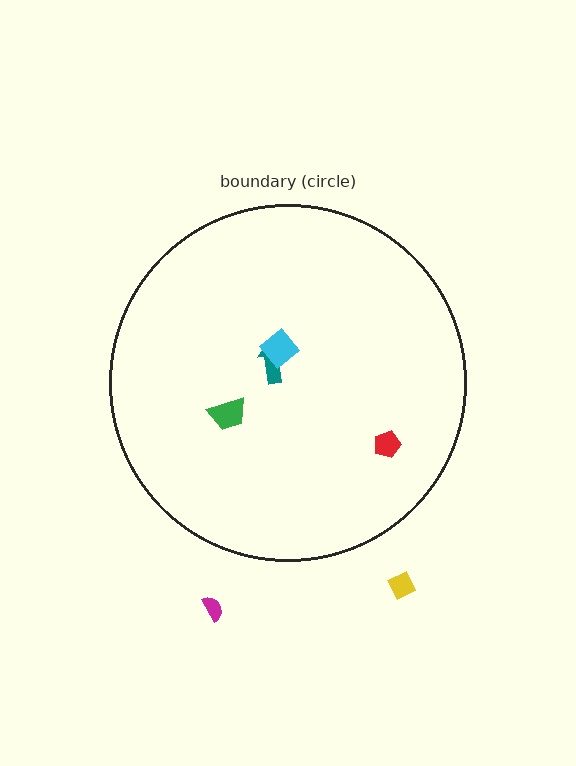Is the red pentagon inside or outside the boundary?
Inside.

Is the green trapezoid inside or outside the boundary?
Inside.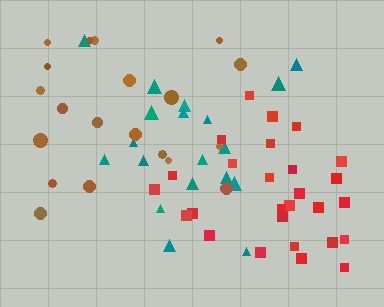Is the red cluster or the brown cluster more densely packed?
Red.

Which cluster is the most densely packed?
Red.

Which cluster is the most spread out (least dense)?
Brown.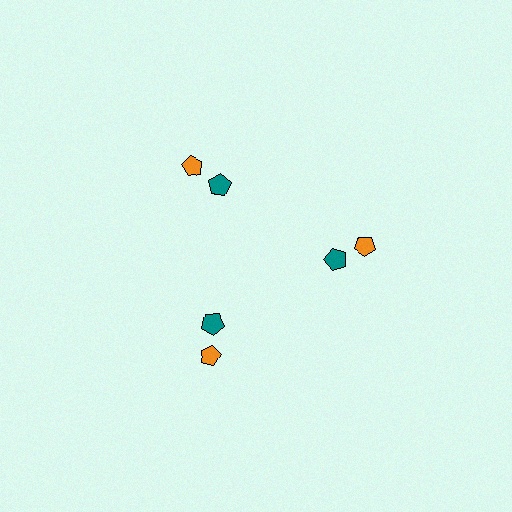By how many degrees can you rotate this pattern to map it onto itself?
The pattern maps onto itself every 120 degrees of rotation.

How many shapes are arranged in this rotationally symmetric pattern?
There are 6 shapes, arranged in 3 groups of 2.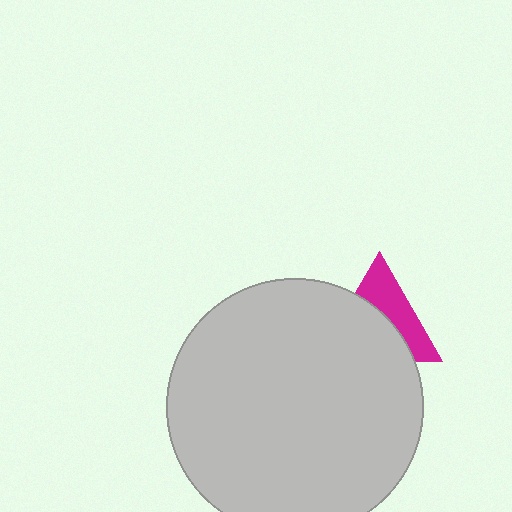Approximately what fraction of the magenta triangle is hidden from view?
Roughly 56% of the magenta triangle is hidden behind the light gray circle.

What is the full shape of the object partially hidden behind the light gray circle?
The partially hidden object is a magenta triangle.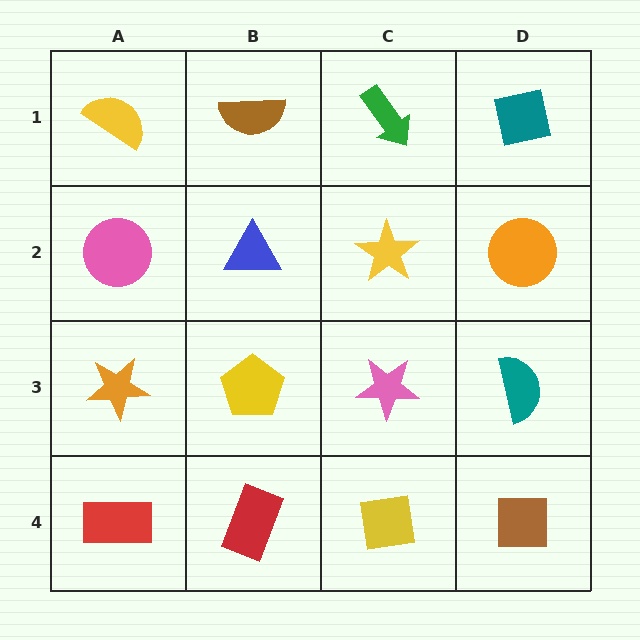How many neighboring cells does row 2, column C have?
4.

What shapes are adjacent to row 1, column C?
A yellow star (row 2, column C), a brown semicircle (row 1, column B), a teal square (row 1, column D).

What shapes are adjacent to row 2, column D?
A teal square (row 1, column D), a teal semicircle (row 3, column D), a yellow star (row 2, column C).